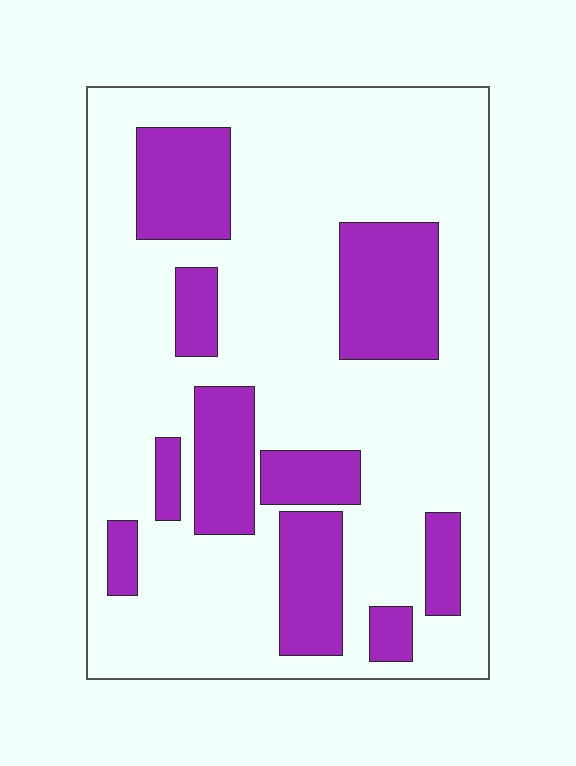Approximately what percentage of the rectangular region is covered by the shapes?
Approximately 25%.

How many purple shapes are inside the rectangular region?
10.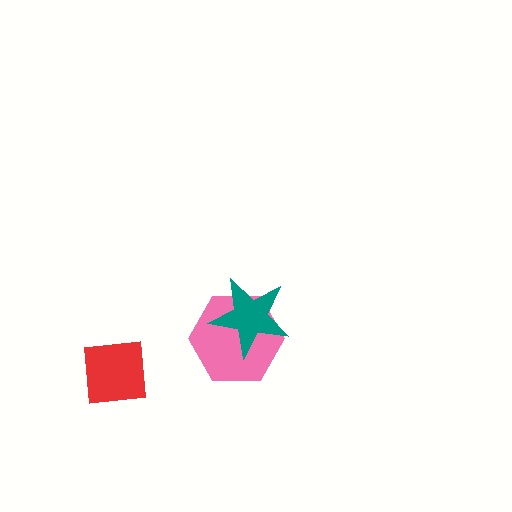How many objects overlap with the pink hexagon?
1 object overlaps with the pink hexagon.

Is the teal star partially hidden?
No, no other shape covers it.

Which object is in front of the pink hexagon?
The teal star is in front of the pink hexagon.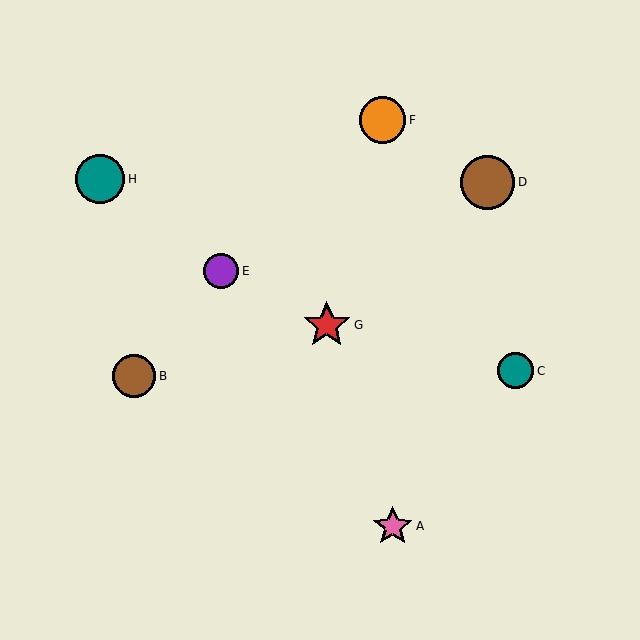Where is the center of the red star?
The center of the red star is at (327, 325).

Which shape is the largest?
The brown circle (labeled D) is the largest.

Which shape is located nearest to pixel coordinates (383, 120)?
The orange circle (labeled F) at (382, 120) is nearest to that location.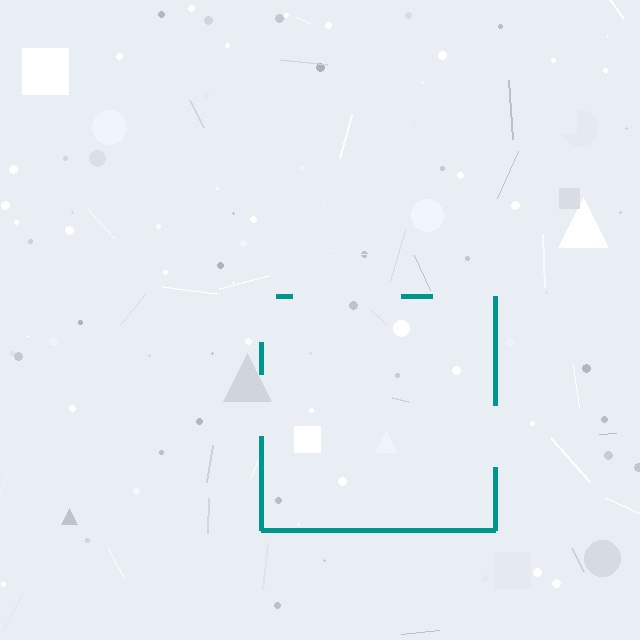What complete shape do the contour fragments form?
The contour fragments form a square.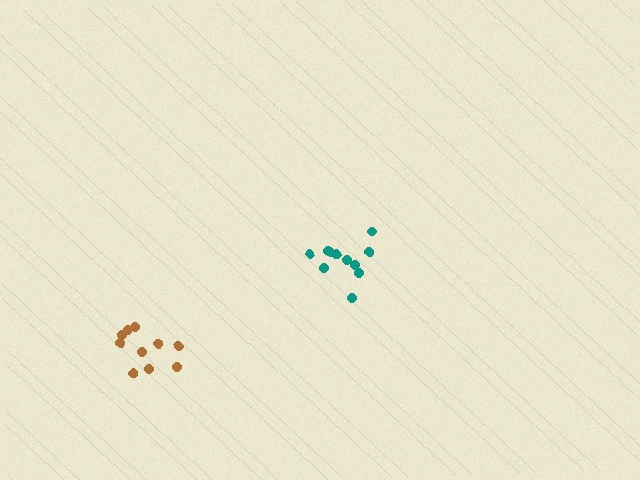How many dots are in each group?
Group 1: 10 dots, Group 2: 11 dots (21 total).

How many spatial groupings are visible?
There are 2 spatial groupings.